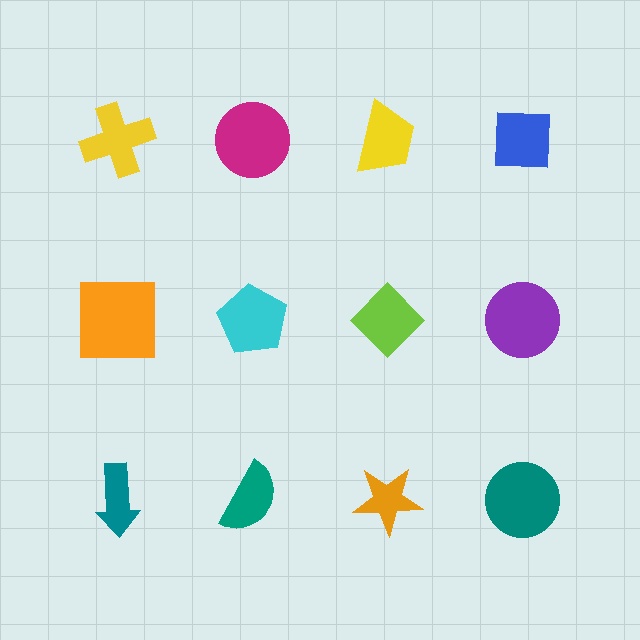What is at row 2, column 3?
A lime diamond.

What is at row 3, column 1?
A teal arrow.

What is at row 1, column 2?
A magenta circle.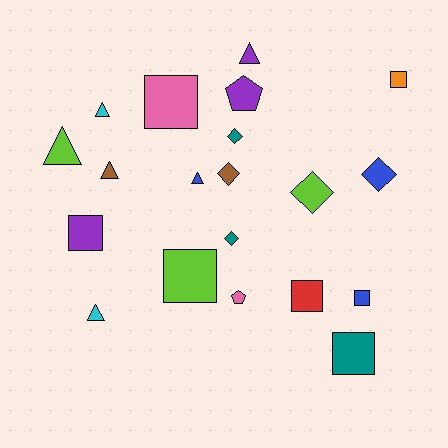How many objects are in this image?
There are 20 objects.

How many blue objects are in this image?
There are 3 blue objects.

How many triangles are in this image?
There are 6 triangles.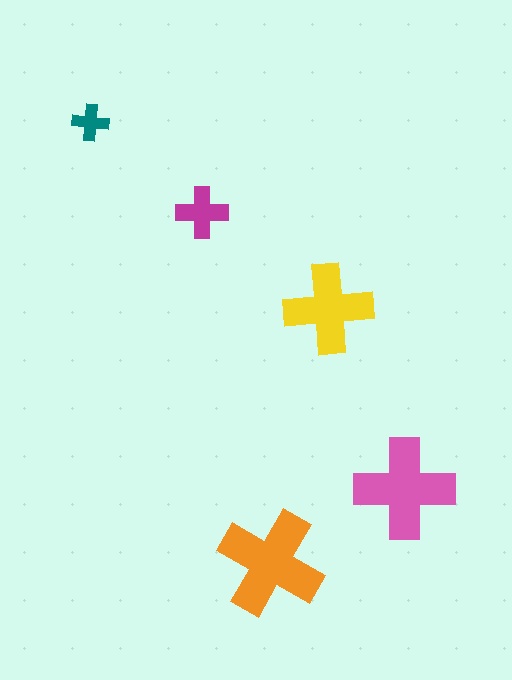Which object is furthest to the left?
The teal cross is leftmost.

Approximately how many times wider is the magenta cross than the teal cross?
About 1.5 times wider.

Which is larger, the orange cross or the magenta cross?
The orange one.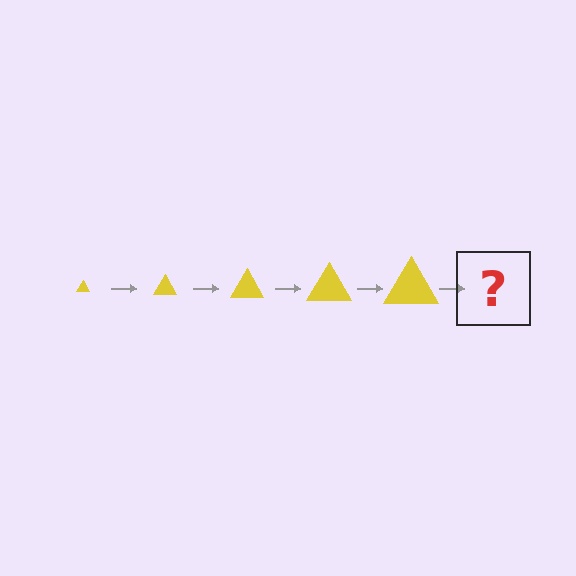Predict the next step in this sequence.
The next step is a yellow triangle, larger than the previous one.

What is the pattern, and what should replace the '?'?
The pattern is that the triangle gets progressively larger each step. The '?' should be a yellow triangle, larger than the previous one.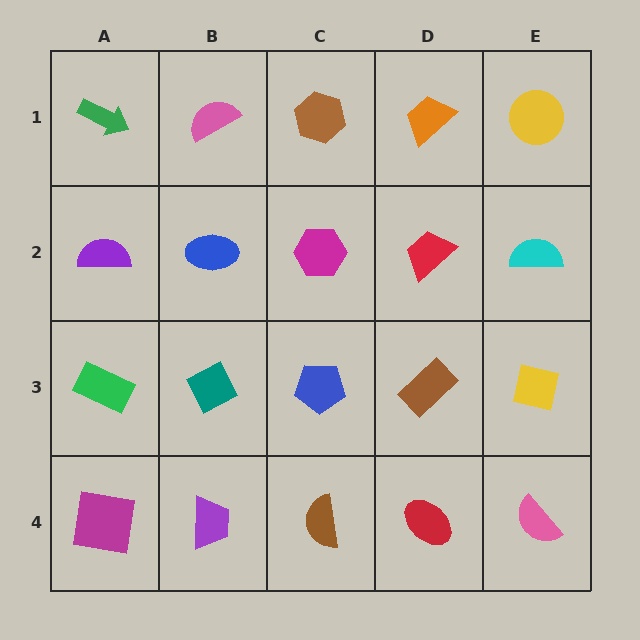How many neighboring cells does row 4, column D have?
3.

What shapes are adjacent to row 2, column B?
A pink semicircle (row 1, column B), a teal diamond (row 3, column B), a purple semicircle (row 2, column A), a magenta hexagon (row 2, column C).